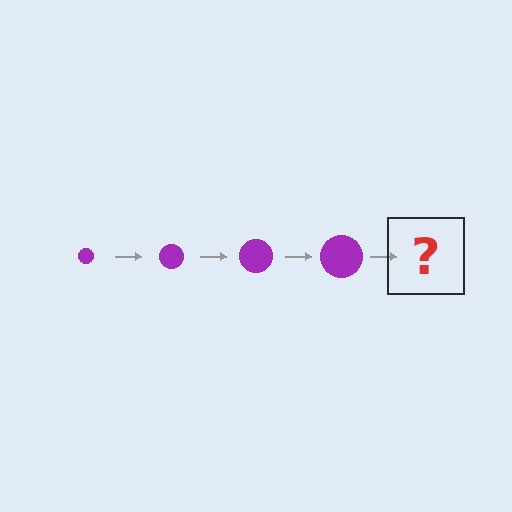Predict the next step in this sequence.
The next step is a purple circle, larger than the previous one.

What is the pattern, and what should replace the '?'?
The pattern is that the circle gets progressively larger each step. The '?' should be a purple circle, larger than the previous one.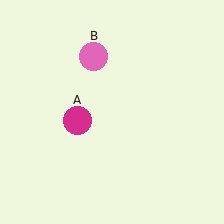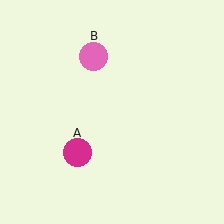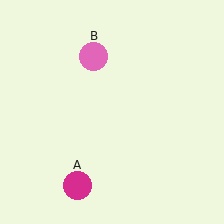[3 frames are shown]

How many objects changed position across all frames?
1 object changed position: magenta circle (object A).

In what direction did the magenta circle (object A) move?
The magenta circle (object A) moved down.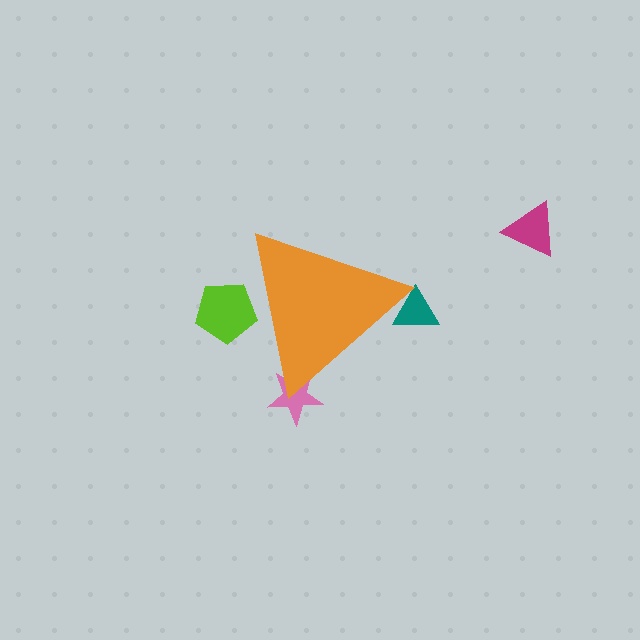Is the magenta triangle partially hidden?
No, the magenta triangle is fully visible.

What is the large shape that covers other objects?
An orange triangle.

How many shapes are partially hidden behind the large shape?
3 shapes are partially hidden.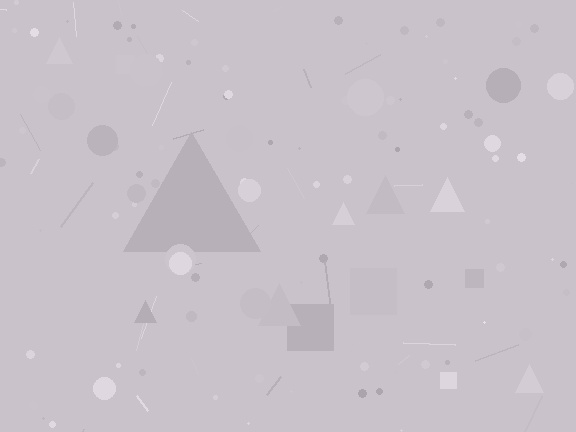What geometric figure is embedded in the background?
A triangle is embedded in the background.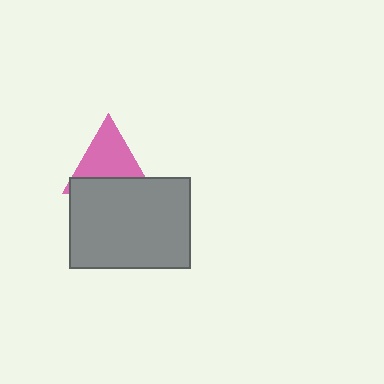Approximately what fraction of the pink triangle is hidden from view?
Roughly 34% of the pink triangle is hidden behind the gray rectangle.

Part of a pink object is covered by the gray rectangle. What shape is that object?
It is a triangle.